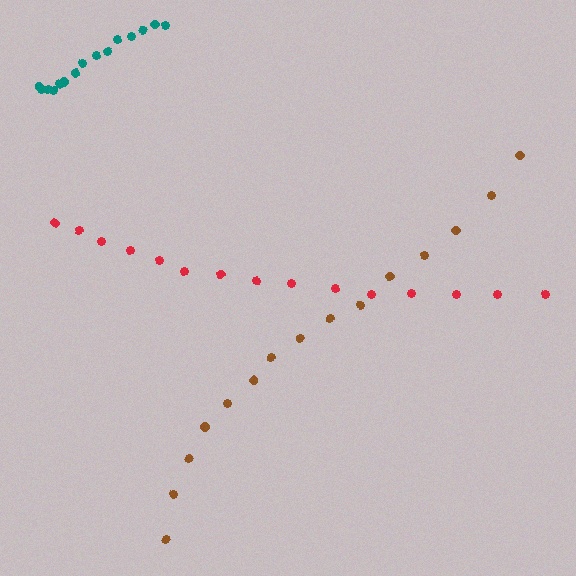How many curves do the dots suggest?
There are 3 distinct paths.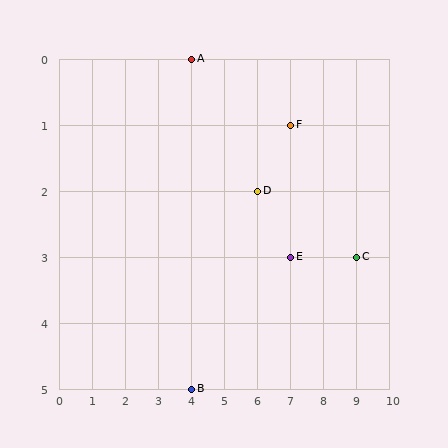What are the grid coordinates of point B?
Point B is at grid coordinates (4, 5).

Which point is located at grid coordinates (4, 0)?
Point A is at (4, 0).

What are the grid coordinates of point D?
Point D is at grid coordinates (6, 2).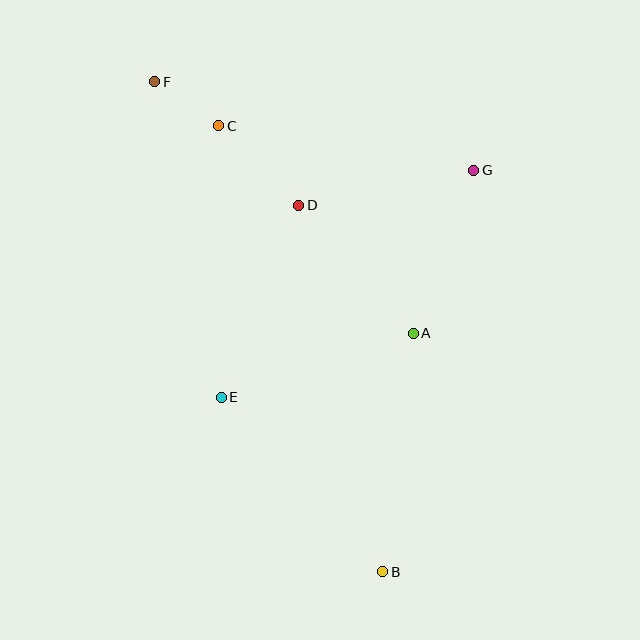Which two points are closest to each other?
Points C and F are closest to each other.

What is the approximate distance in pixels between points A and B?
The distance between A and B is approximately 240 pixels.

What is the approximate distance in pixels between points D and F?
The distance between D and F is approximately 189 pixels.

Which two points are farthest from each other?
Points B and F are farthest from each other.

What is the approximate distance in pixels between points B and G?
The distance between B and G is approximately 412 pixels.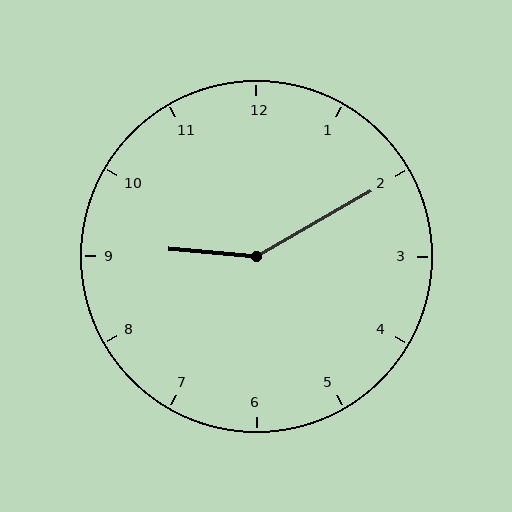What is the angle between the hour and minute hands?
Approximately 145 degrees.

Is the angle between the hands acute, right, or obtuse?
It is obtuse.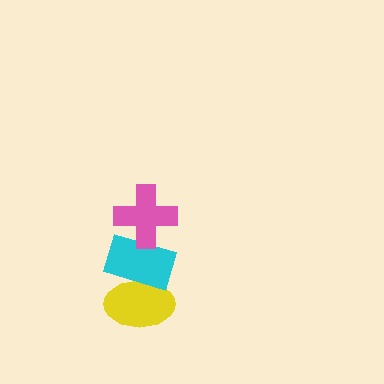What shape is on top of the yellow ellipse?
The cyan rectangle is on top of the yellow ellipse.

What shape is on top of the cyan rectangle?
The pink cross is on top of the cyan rectangle.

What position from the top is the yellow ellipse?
The yellow ellipse is 3rd from the top.